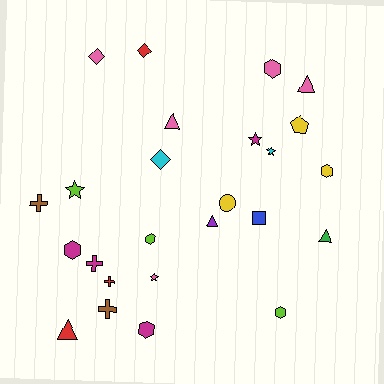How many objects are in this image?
There are 25 objects.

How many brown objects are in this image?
There are 2 brown objects.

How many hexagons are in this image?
There are 6 hexagons.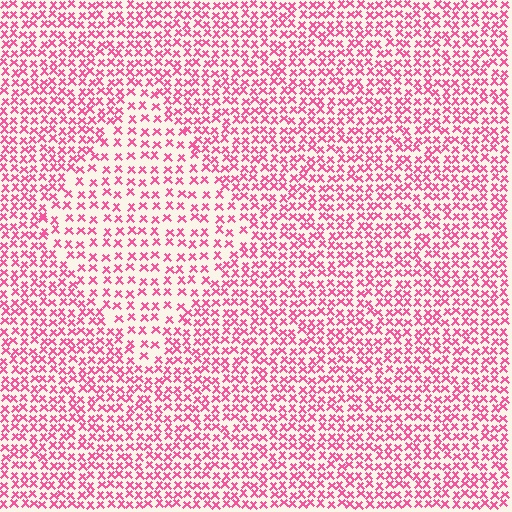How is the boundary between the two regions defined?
The boundary is defined by a change in element density (approximately 1.7x ratio). All elements are the same color, size, and shape.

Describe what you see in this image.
The image contains small pink elements arranged at two different densities. A diamond-shaped region is visible where the elements are less densely packed than the surrounding area.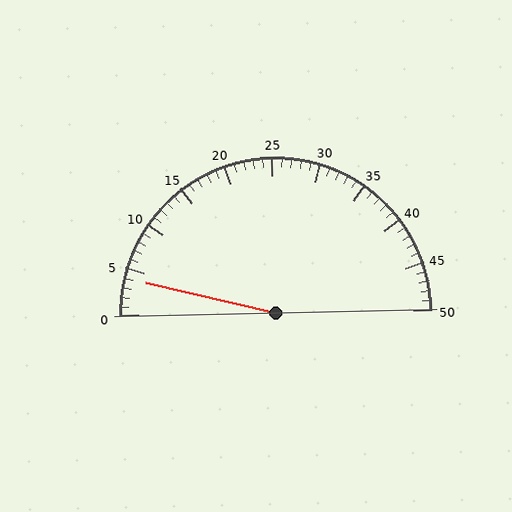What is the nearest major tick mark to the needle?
The nearest major tick mark is 5.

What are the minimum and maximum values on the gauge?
The gauge ranges from 0 to 50.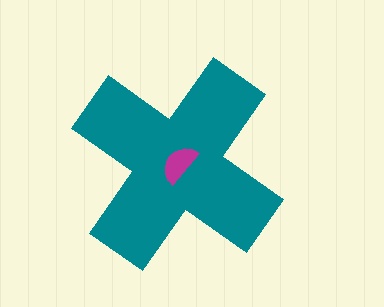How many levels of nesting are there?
2.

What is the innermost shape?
The magenta semicircle.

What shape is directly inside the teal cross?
The magenta semicircle.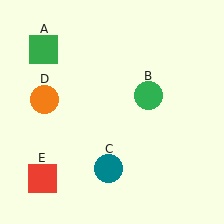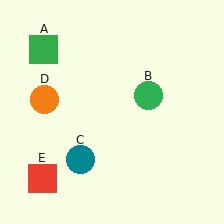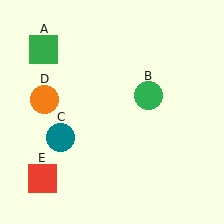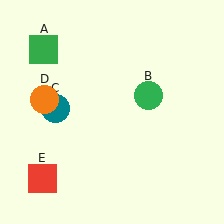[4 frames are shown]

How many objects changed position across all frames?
1 object changed position: teal circle (object C).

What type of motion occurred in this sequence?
The teal circle (object C) rotated clockwise around the center of the scene.